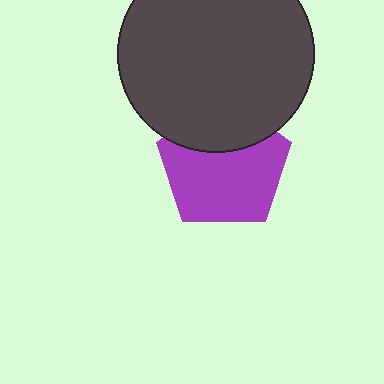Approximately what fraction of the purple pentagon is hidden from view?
Roughly 31% of the purple pentagon is hidden behind the dark gray circle.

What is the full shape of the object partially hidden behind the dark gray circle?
The partially hidden object is a purple pentagon.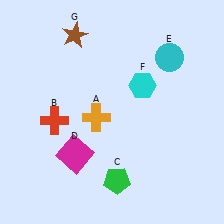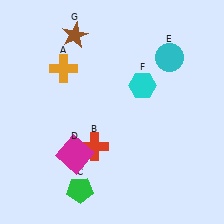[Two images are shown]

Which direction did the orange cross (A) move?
The orange cross (A) moved up.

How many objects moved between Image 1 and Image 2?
3 objects moved between the two images.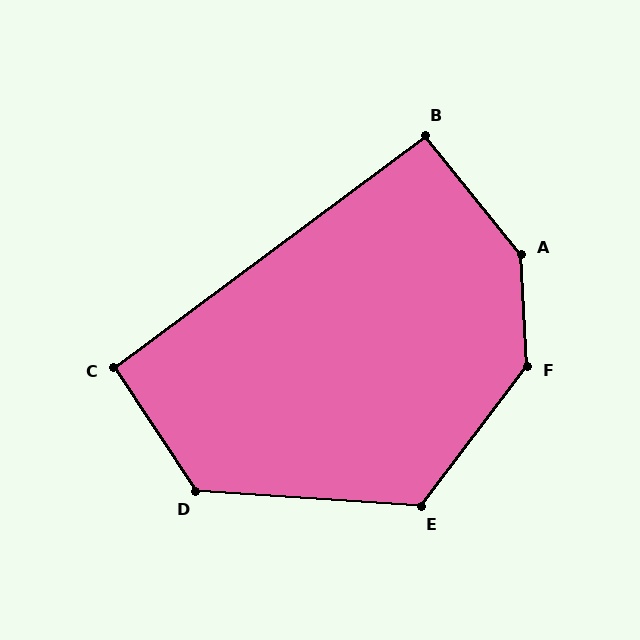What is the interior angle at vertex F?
Approximately 140 degrees (obtuse).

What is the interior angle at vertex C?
Approximately 93 degrees (approximately right).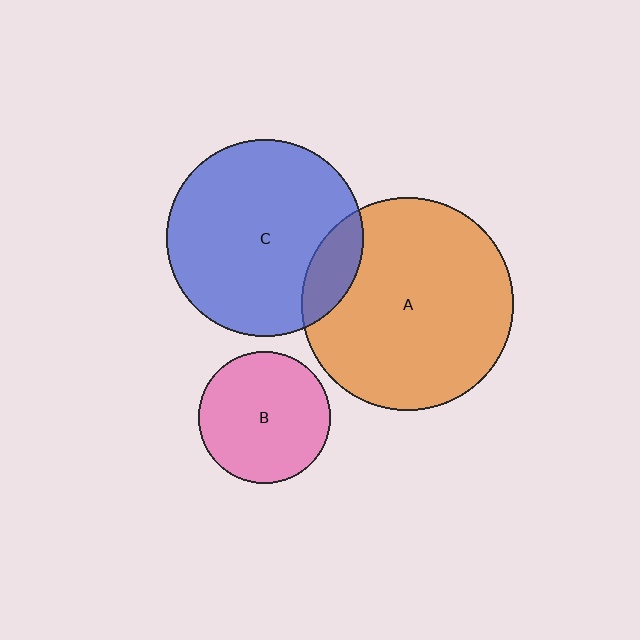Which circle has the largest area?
Circle A (orange).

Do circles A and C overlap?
Yes.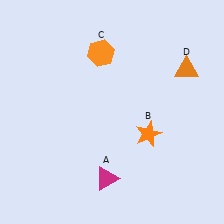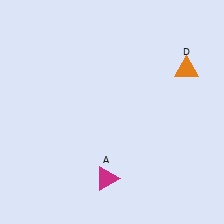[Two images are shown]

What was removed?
The orange star (B), the orange hexagon (C) were removed in Image 2.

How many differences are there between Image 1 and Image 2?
There are 2 differences between the two images.